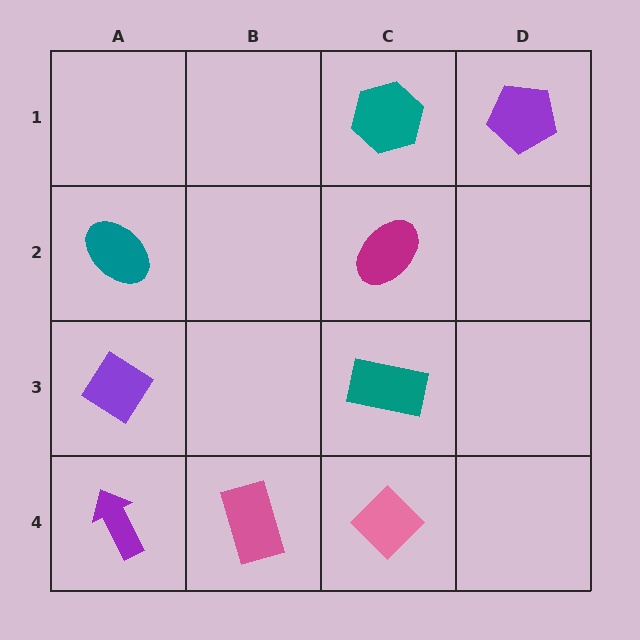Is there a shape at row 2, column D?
No, that cell is empty.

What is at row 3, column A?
A purple diamond.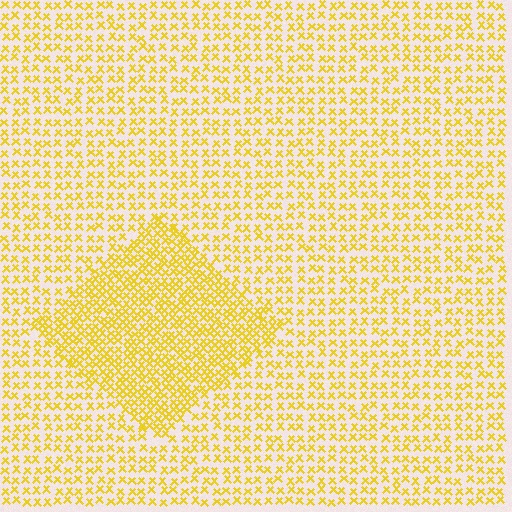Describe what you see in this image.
The image contains small yellow elements arranged at two different densities. A diamond-shaped region is visible where the elements are more densely packed than the surrounding area.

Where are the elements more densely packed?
The elements are more densely packed inside the diamond boundary.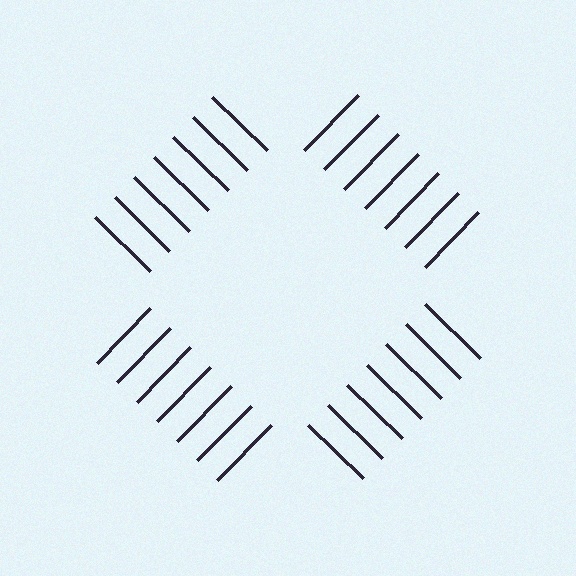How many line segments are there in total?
28 — 7 along each of the 4 edges.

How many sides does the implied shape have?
4 sides — the line-ends trace a square.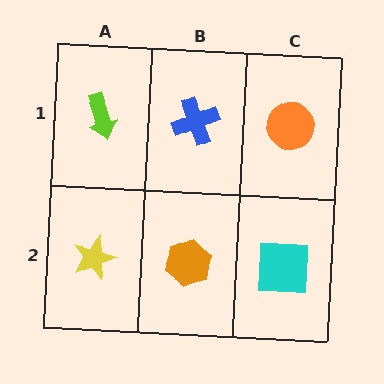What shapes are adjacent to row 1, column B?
An orange hexagon (row 2, column B), a lime arrow (row 1, column A), an orange circle (row 1, column C).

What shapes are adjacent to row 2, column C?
An orange circle (row 1, column C), an orange hexagon (row 2, column B).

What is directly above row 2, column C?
An orange circle.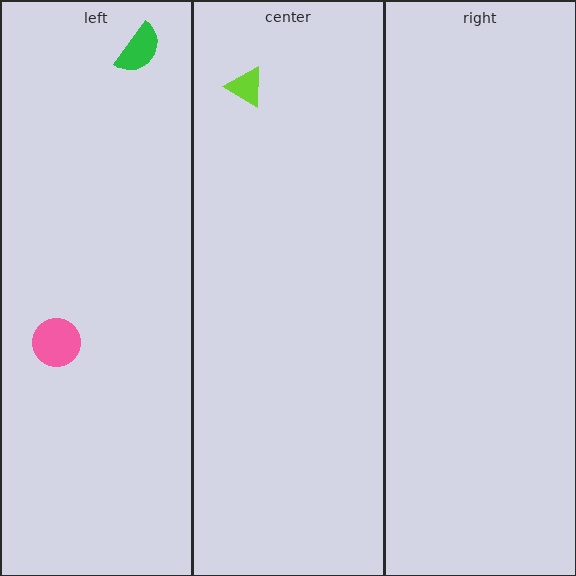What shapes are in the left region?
The green semicircle, the pink circle.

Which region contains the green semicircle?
The left region.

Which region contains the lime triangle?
The center region.